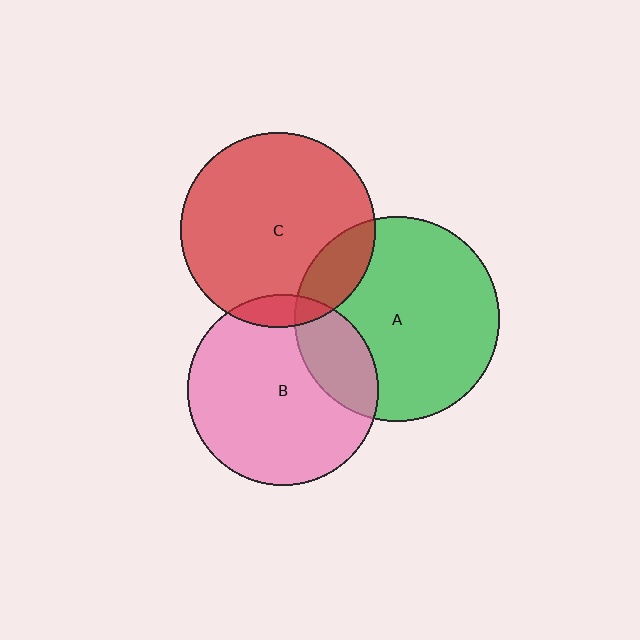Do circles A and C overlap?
Yes.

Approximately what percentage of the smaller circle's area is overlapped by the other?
Approximately 15%.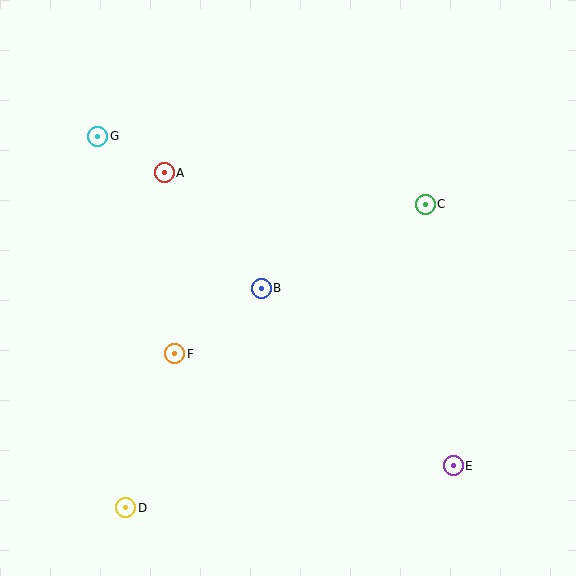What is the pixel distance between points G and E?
The distance between G and E is 485 pixels.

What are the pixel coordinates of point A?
Point A is at (164, 173).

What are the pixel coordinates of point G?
Point G is at (98, 136).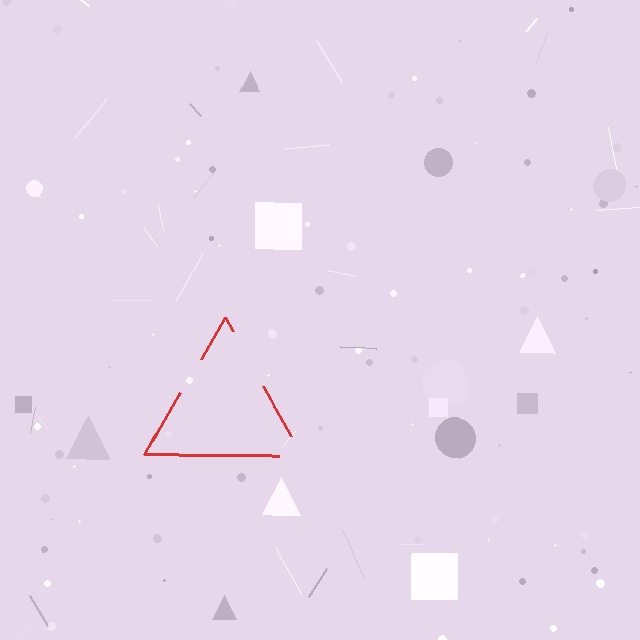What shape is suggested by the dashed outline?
The dashed outline suggests a triangle.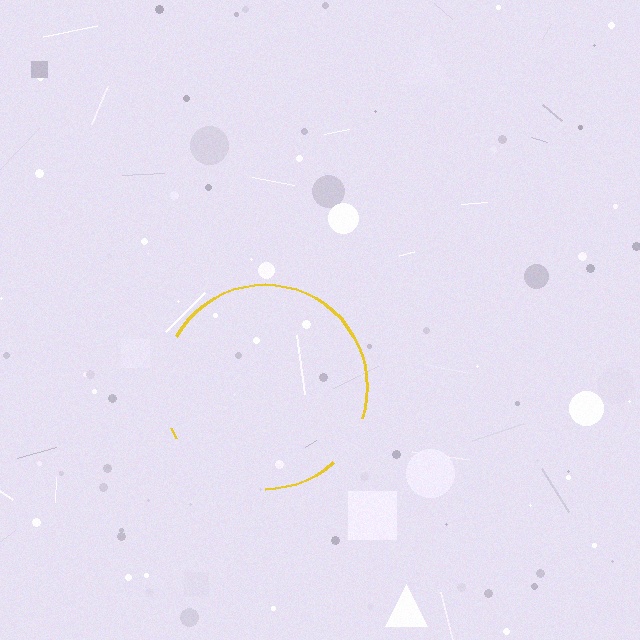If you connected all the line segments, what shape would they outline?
They would outline a circle.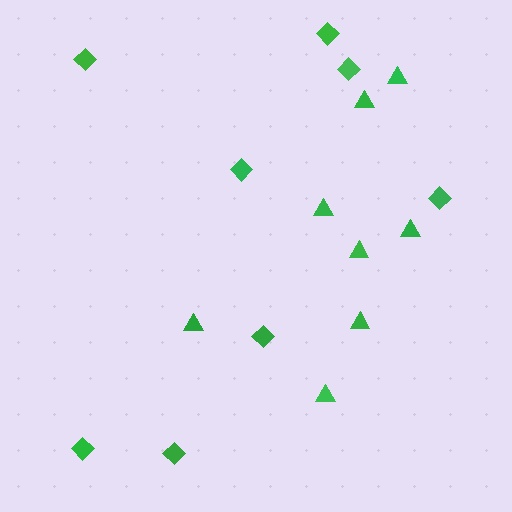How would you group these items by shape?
There are 2 groups: one group of diamonds (8) and one group of triangles (8).